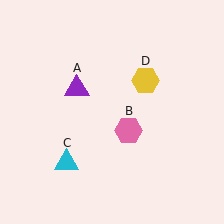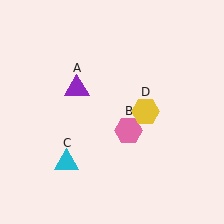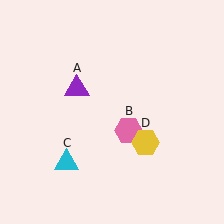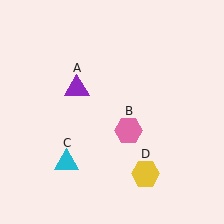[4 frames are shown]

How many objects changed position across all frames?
1 object changed position: yellow hexagon (object D).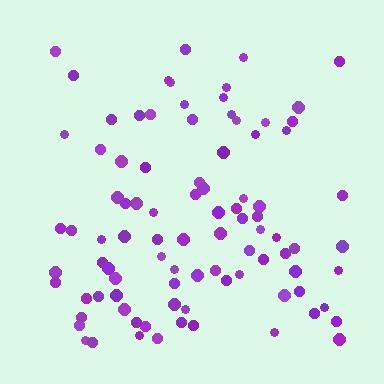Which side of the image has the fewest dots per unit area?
The top.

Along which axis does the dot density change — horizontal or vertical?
Vertical.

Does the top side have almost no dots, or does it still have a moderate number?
Still a moderate number, just noticeably fewer than the bottom.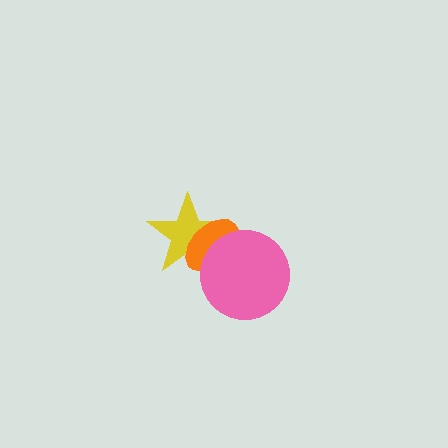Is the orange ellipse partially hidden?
Yes, it is partially covered by another shape.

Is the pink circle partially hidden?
No, no other shape covers it.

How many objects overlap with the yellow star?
2 objects overlap with the yellow star.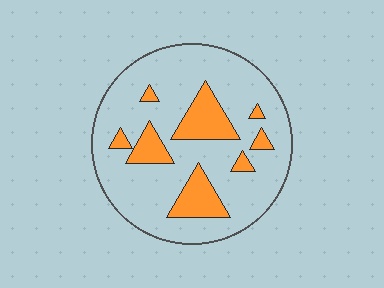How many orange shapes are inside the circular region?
8.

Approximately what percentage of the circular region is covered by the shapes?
Approximately 20%.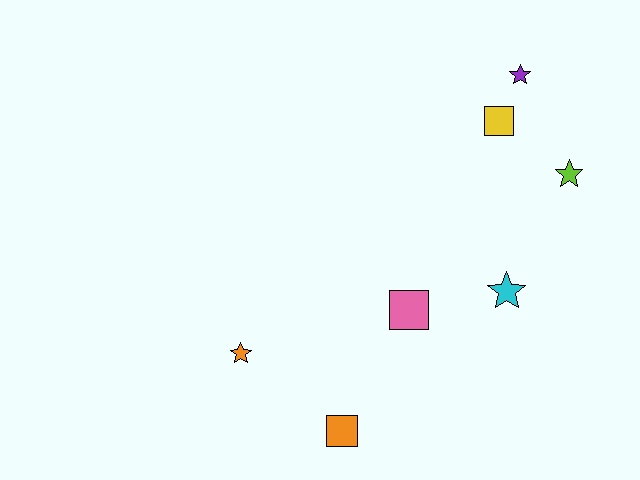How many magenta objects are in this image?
There are no magenta objects.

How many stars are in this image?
There are 4 stars.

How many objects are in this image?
There are 7 objects.